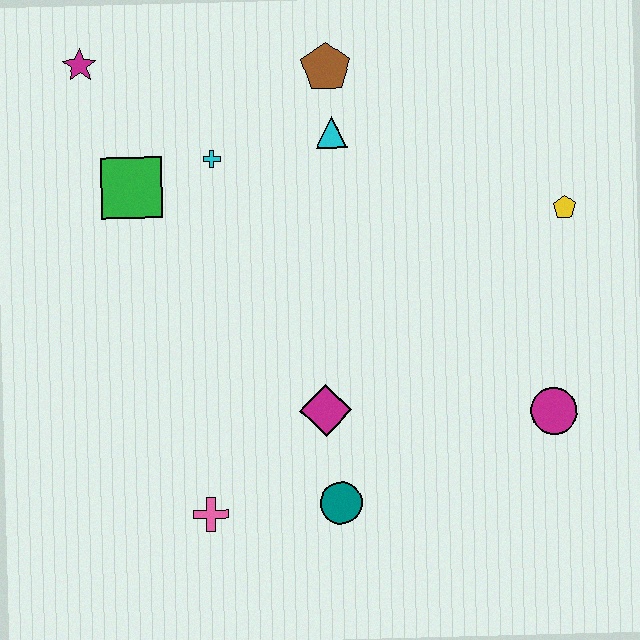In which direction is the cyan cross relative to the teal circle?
The cyan cross is above the teal circle.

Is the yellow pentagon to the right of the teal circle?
Yes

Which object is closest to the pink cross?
The teal circle is closest to the pink cross.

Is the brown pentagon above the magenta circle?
Yes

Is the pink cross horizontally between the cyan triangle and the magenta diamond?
No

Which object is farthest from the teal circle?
The magenta star is farthest from the teal circle.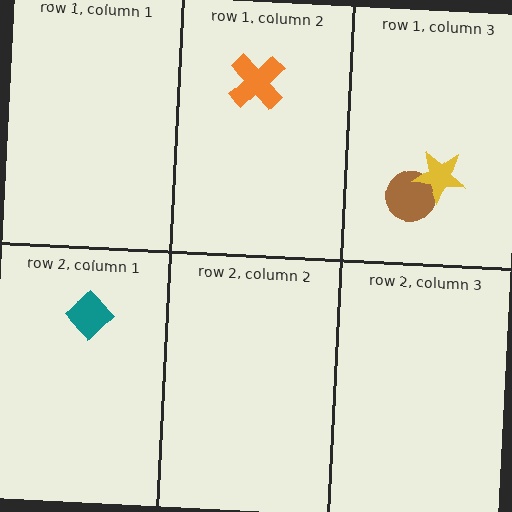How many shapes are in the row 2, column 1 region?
1.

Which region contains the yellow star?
The row 1, column 3 region.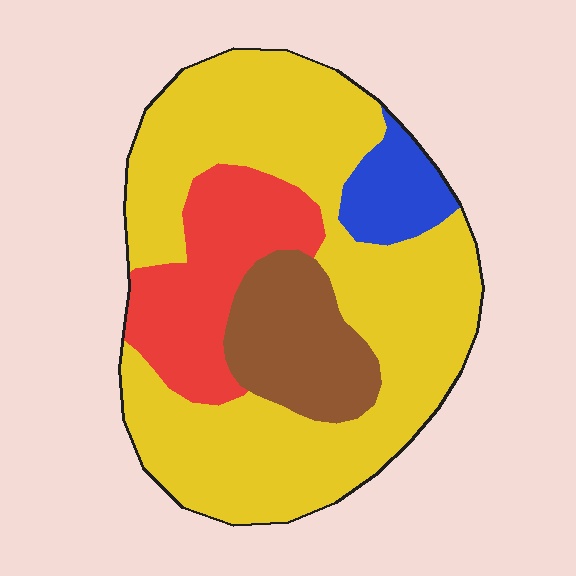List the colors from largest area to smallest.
From largest to smallest: yellow, red, brown, blue.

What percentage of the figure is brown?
Brown takes up about one eighth (1/8) of the figure.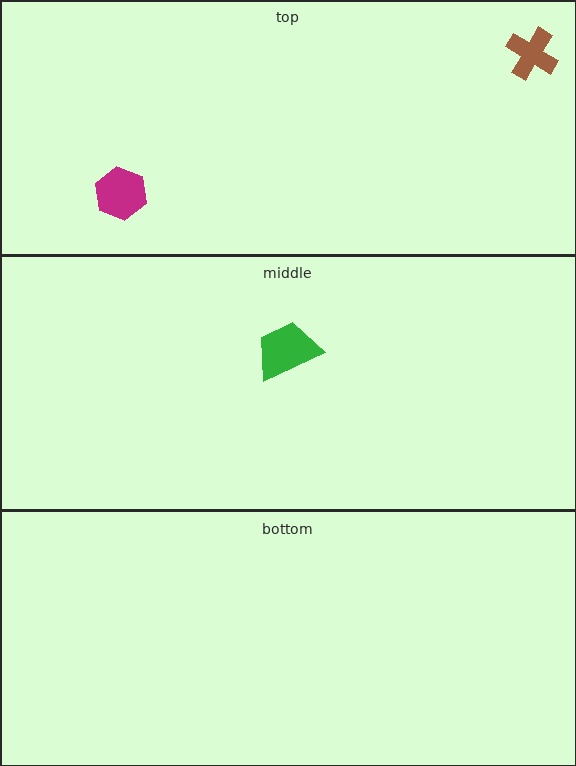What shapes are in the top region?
The brown cross, the magenta hexagon.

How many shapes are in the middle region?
1.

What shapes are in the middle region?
The green trapezoid.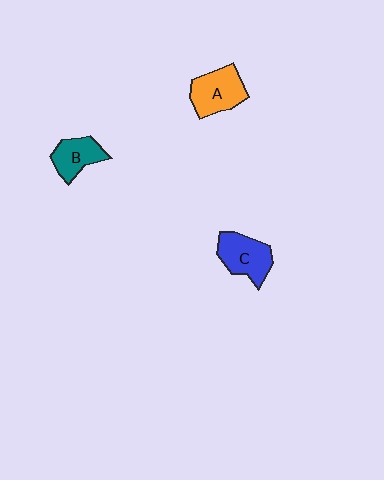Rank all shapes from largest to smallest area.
From largest to smallest: C (blue), A (orange), B (teal).